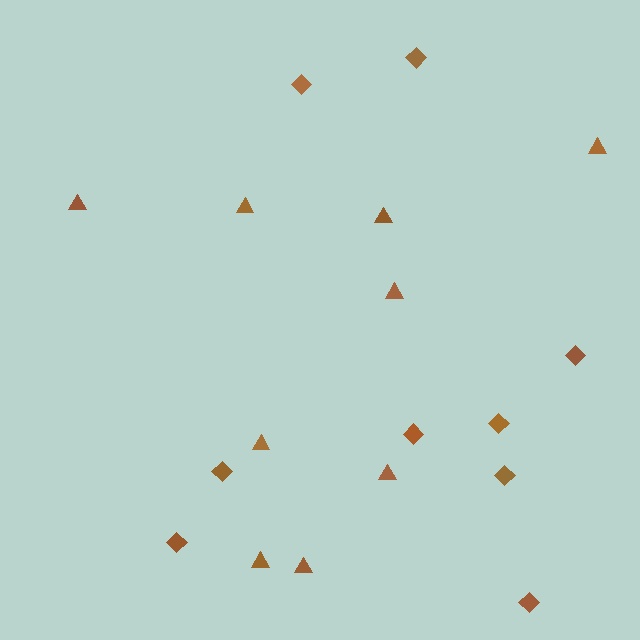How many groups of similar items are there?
There are 2 groups: one group of triangles (9) and one group of diamonds (9).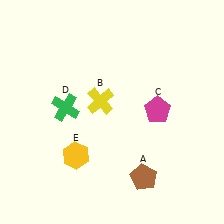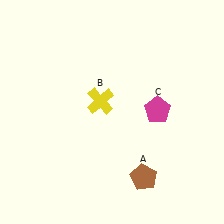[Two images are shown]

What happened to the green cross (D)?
The green cross (D) was removed in Image 2. It was in the top-left area of Image 1.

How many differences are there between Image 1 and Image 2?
There are 2 differences between the two images.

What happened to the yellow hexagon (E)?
The yellow hexagon (E) was removed in Image 2. It was in the bottom-left area of Image 1.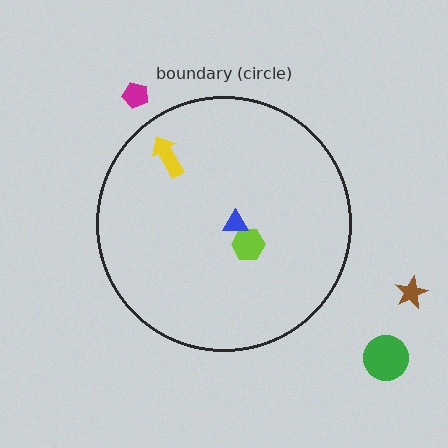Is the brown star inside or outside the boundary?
Outside.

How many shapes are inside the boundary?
3 inside, 3 outside.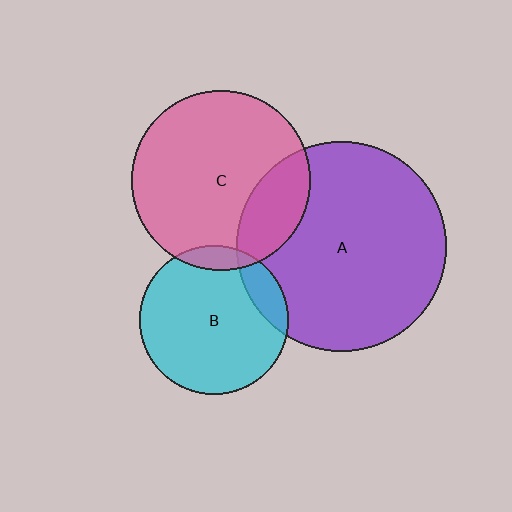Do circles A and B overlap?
Yes.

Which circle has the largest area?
Circle A (purple).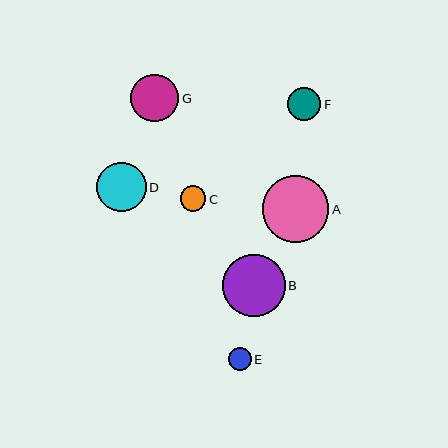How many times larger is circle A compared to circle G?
Circle A is approximately 1.4 times the size of circle G.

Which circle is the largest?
Circle A is the largest with a size of approximately 66 pixels.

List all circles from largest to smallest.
From largest to smallest: A, B, D, G, F, C, E.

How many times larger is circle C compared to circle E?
Circle C is approximately 1.1 times the size of circle E.